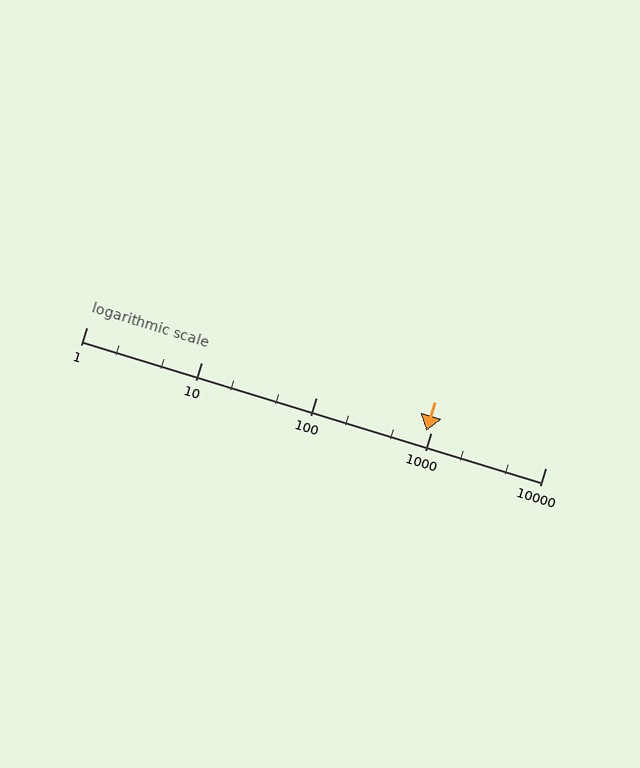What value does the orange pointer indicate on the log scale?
The pointer indicates approximately 910.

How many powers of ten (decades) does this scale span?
The scale spans 4 decades, from 1 to 10000.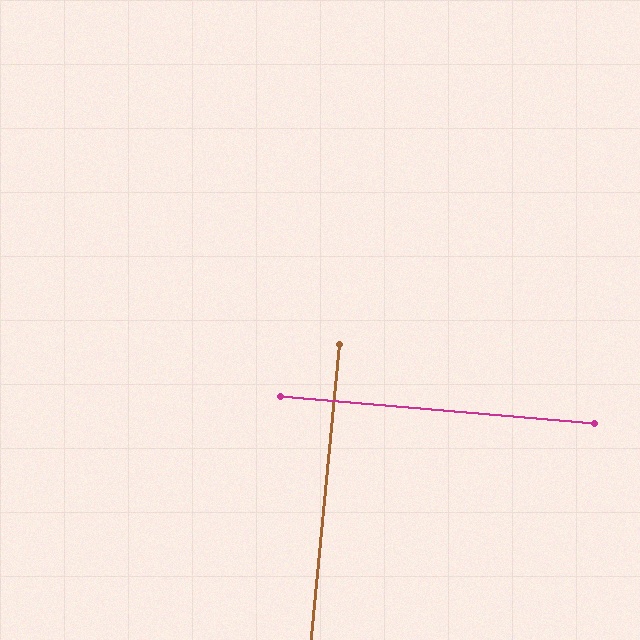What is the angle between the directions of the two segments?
Approximately 89 degrees.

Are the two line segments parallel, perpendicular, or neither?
Perpendicular — they meet at approximately 89°.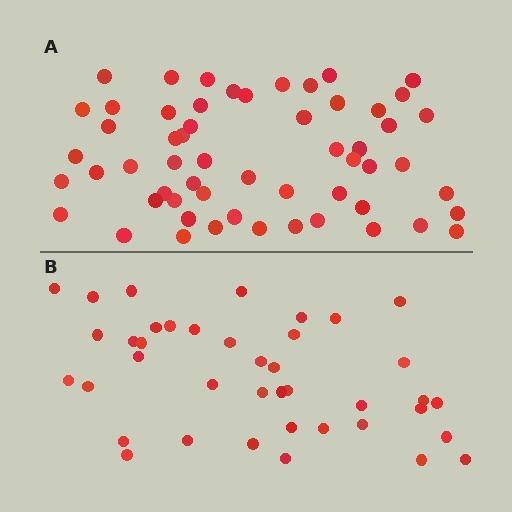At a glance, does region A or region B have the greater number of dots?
Region A (the top region) has more dots.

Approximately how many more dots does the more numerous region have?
Region A has approximately 15 more dots than region B.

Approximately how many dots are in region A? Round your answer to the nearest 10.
About 60 dots. (The exact count is 57, which rounds to 60.)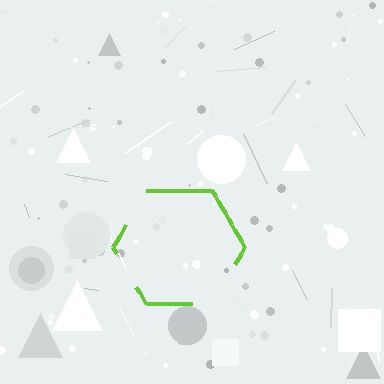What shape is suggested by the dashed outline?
The dashed outline suggests a hexagon.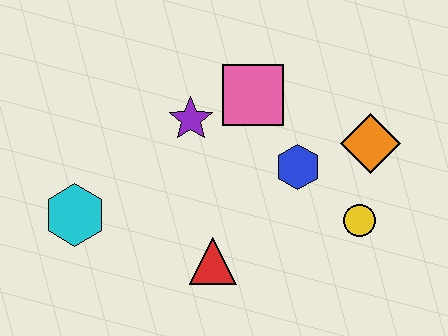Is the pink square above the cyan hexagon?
Yes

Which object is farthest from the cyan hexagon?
The orange diamond is farthest from the cyan hexagon.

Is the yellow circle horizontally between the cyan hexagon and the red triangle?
No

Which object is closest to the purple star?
The pink square is closest to the purple star.